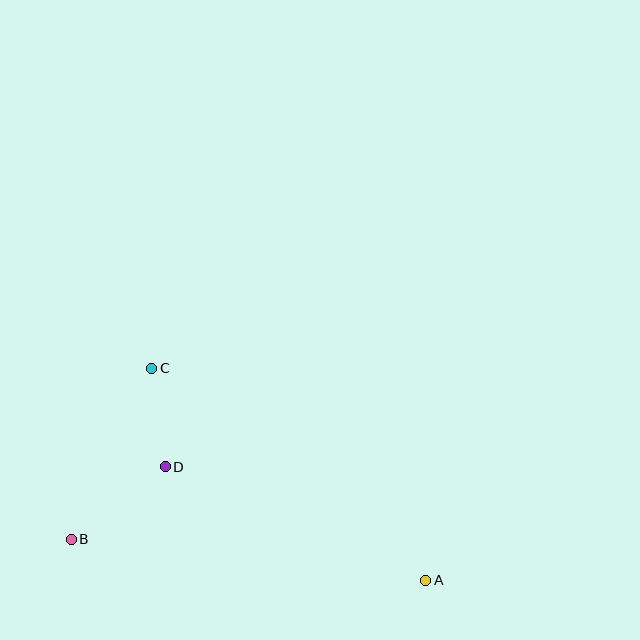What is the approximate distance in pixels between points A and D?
The distance between A and D is approximately 284 pixels.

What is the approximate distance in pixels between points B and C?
The distance between B and C is approximately 189 pixels.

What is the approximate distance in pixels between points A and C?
The distance between A and C is approximately 347 pixels.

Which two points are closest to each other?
Points C and D are closest to each other.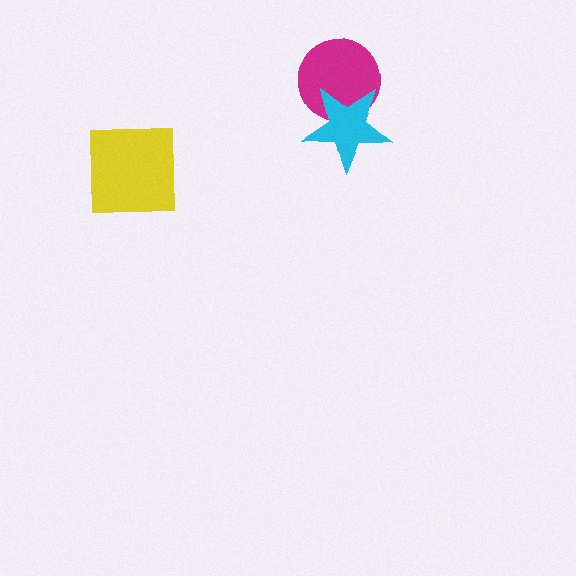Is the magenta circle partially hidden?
Yes, it is partially covered by another shape.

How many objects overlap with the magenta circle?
1 object overlaps with the magenta circle.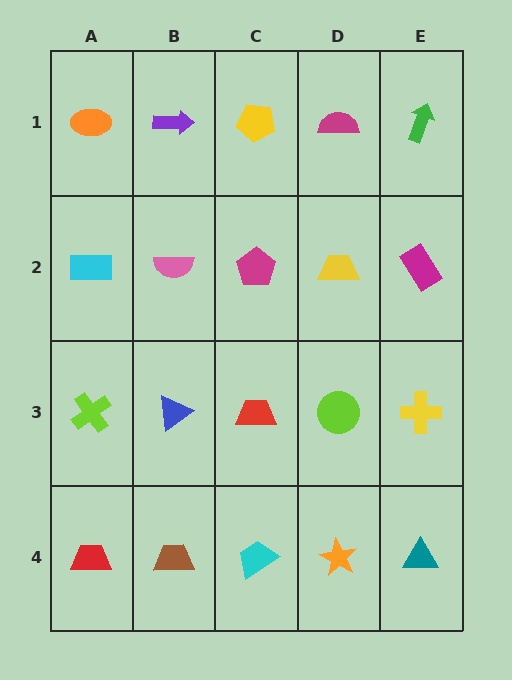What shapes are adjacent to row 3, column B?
A pink semicircle (row 2, column B), a brown trapezoid (row 4, column B), a lime cross (row 3, column A), a red trapezoid (row 3, column C).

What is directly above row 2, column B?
A purple arrow.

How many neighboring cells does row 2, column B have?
4.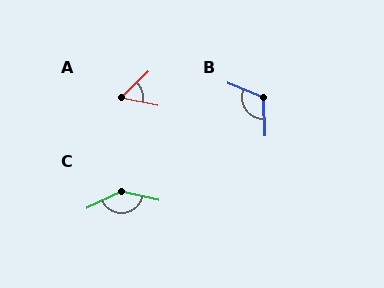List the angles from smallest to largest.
A (55°), B (115°), C (142°).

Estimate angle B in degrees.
Approximately 115 degrees.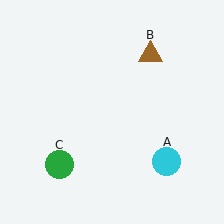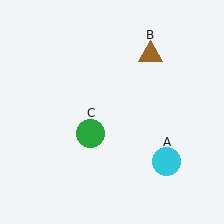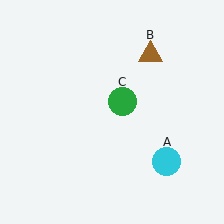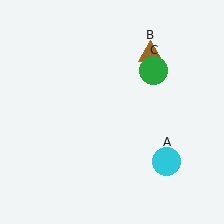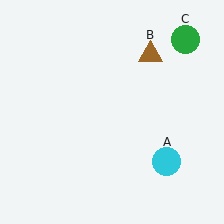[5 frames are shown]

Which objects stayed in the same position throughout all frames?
Cyan circle (object A) and brown triangle (object B) remained stationary.